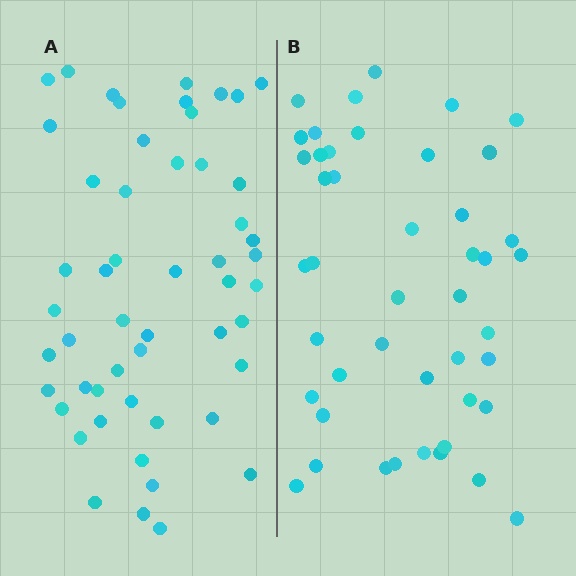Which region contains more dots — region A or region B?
Region A (the left region) has more dots.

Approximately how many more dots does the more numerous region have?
Region A has roughly 8 or so more dots than region B.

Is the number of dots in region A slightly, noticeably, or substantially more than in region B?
Region A has only slightly more — the two regions are fairly close. The ratio is roughly 1.2 to 1.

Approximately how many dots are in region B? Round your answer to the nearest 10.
About 40 dots. (The exact count is 45, which rounds to 40.)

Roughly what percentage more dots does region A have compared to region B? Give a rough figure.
About 15% more.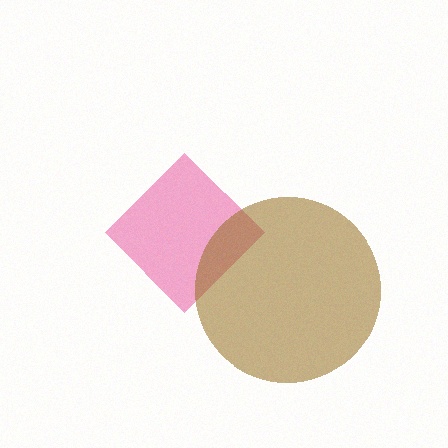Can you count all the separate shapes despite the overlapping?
Yes, there are 2 separate shapes.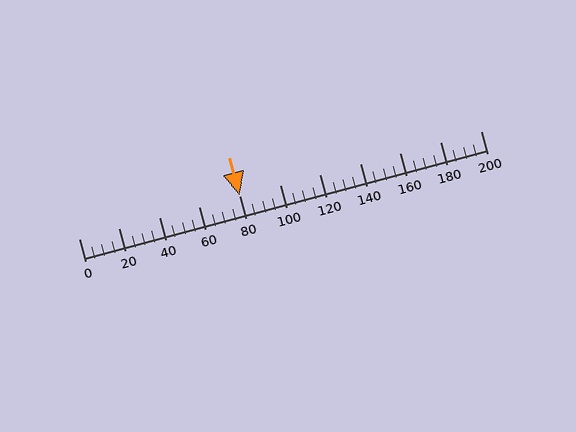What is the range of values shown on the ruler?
The ruler shows values from 0 to 200.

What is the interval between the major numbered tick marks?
The major tick marks are spaced 20 units apart.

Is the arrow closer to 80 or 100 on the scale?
The arrow is closer to 80.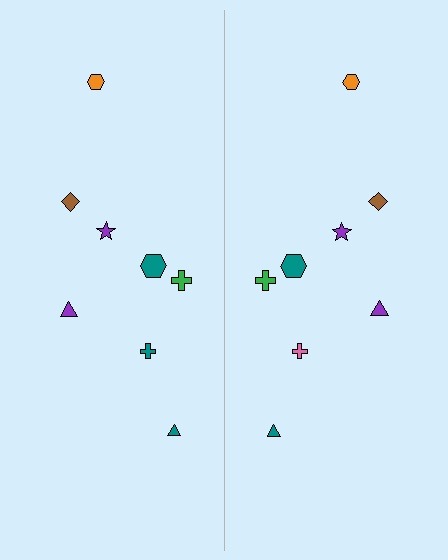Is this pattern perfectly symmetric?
No, the pattern is not perfectly symmetric. The pink cross on the right side breaks the symmetry — its mirror counterpart is teal.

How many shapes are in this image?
There are 16 shapes in this image.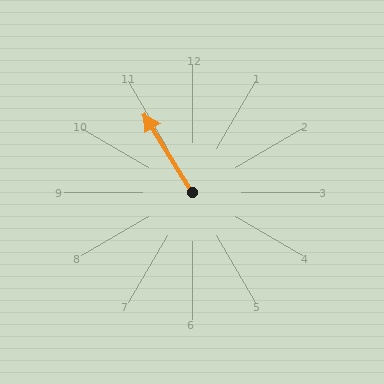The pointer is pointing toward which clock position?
Roughly 11 o'clock.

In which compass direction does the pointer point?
Northwest.